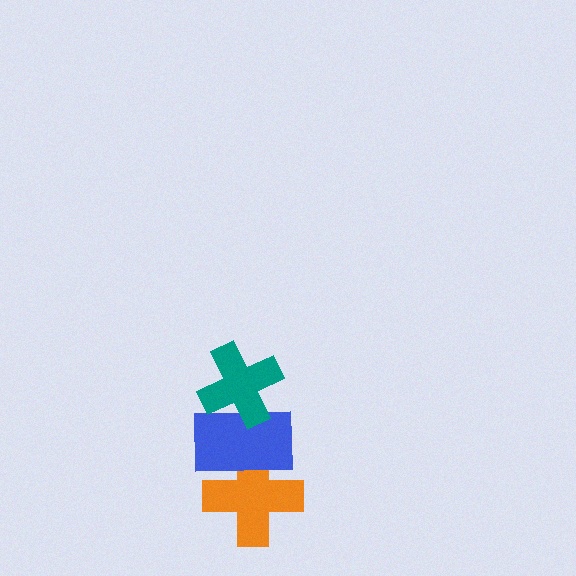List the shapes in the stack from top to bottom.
From top to bottom: the teal cross, the blue rectangle, the orange cross.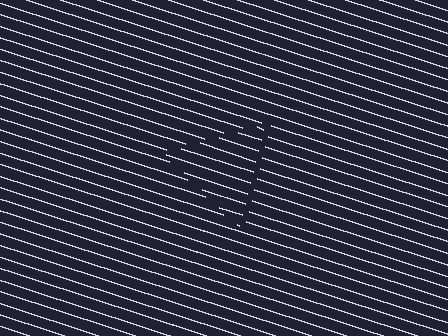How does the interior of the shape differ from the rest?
The interior of the shape contains the same grating, shifted by half a period — the contour is defined by the phase discontinuity where line-ends from the inner and outer gratings abut.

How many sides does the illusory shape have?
3 sides — the line-ends trace a triangle.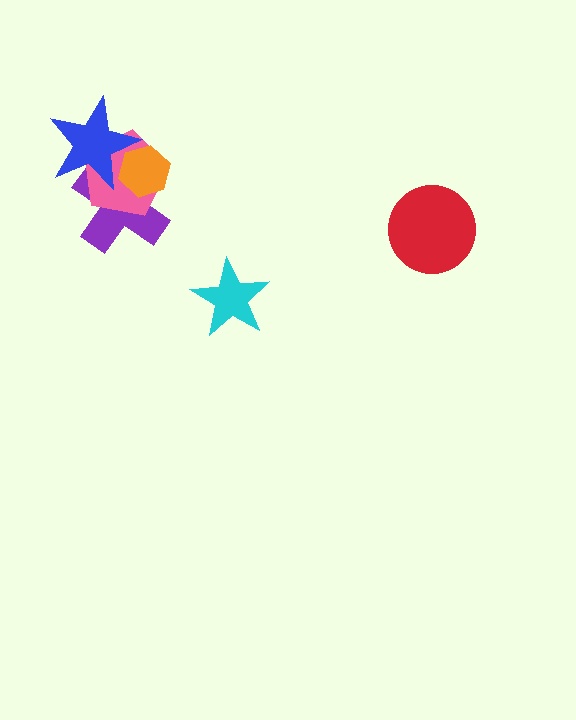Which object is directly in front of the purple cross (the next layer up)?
The pink pentagon is directly in front of the purple cross.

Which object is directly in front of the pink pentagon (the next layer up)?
The blue star is directly in front of the pink pentagon.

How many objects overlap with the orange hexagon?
3 objects overlap with the orange hexagon.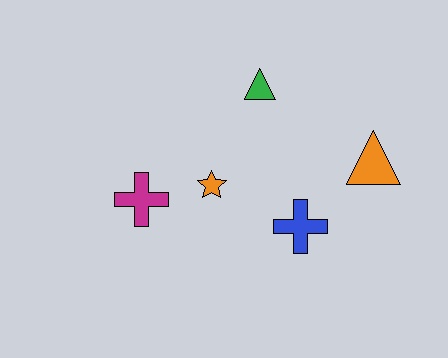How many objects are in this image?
There are 5 objects.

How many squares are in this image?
There are no squares.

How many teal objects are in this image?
There are no teal objects.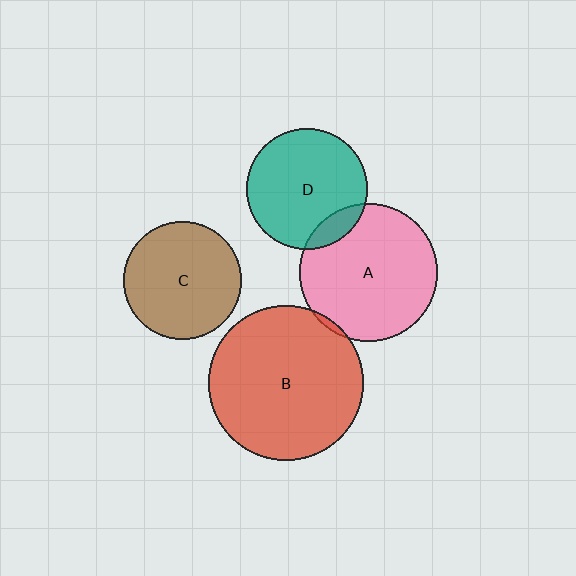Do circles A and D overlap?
Yes.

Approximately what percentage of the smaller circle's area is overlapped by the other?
Approximately 10%.